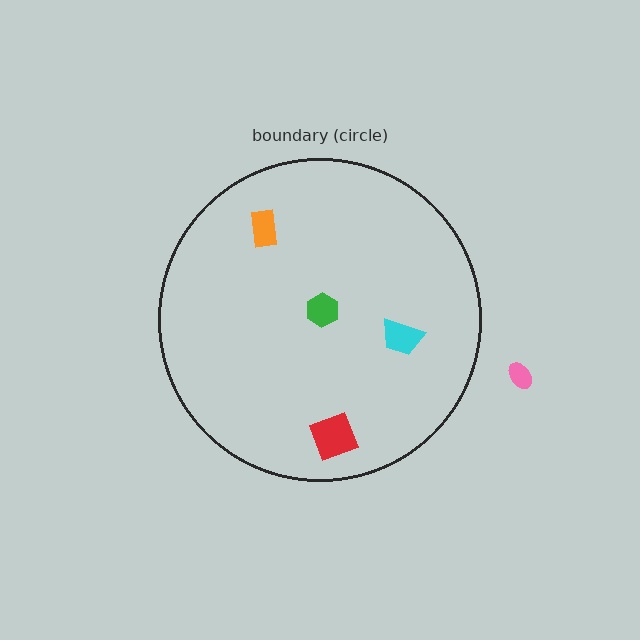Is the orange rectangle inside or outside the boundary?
Inside.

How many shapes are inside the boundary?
4 inside, 1 outside.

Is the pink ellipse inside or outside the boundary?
Outside.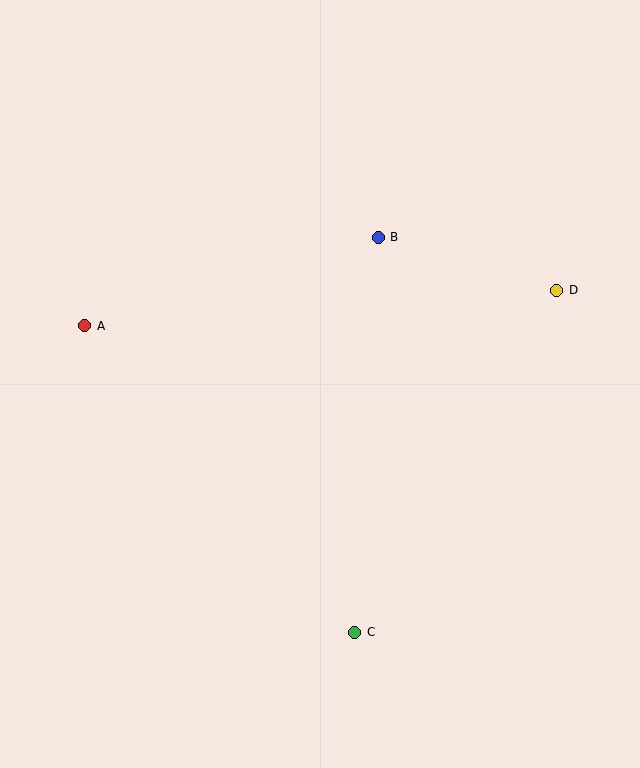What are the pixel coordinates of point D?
Point D is at (556, 290).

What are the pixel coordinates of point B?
Point B is at (378, 237).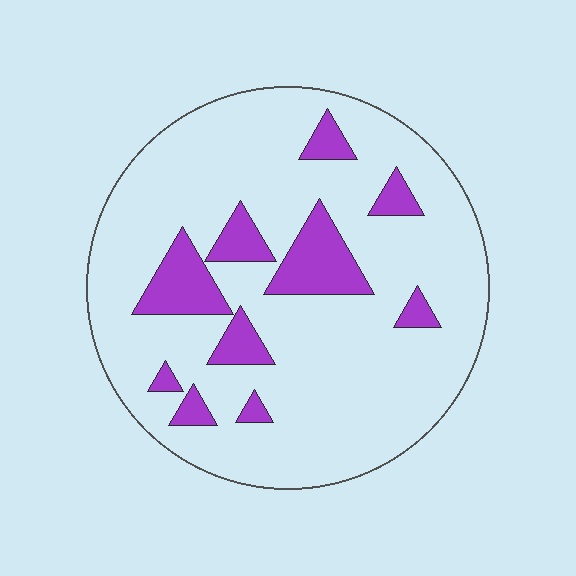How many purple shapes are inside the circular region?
10.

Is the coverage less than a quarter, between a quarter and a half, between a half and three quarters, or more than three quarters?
Less than a quarter.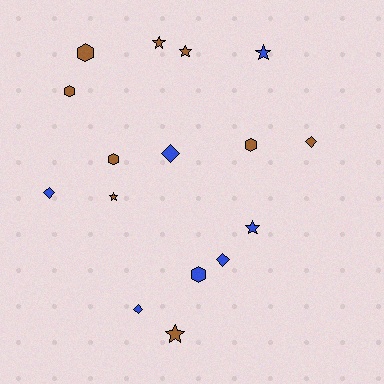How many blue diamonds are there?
There are 4 blue diamonds.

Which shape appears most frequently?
Star, with 6 objects.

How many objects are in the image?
There are 16 objects.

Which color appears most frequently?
Brown, with 9 objects.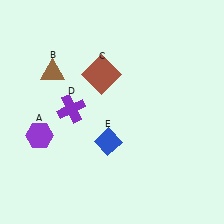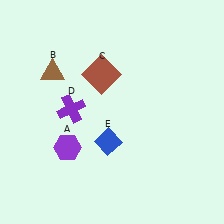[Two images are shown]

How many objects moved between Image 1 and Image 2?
1 object moved between the two images.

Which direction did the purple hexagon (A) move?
The purple hexagon (A) moved right.